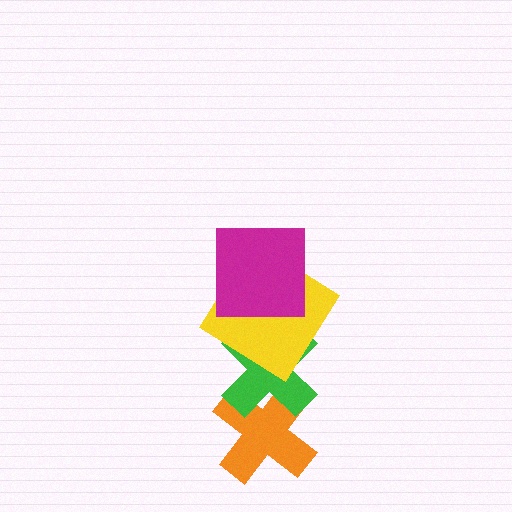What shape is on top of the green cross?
The yellow diamond is on top of the green cross.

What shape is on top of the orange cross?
The green cross is on top of the orange cross.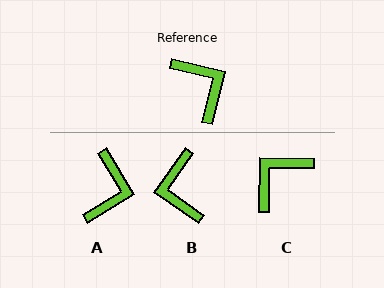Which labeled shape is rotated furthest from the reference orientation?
B, about 159 degrees away.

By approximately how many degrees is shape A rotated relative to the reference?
Approximately 45 degrees clockwise.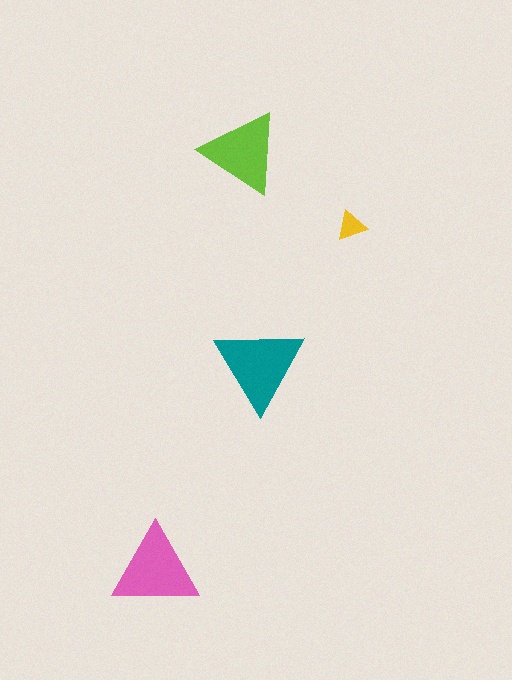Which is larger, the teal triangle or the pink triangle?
The teal one.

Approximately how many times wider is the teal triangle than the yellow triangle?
About 3 times wider.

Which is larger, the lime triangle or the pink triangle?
The pink one.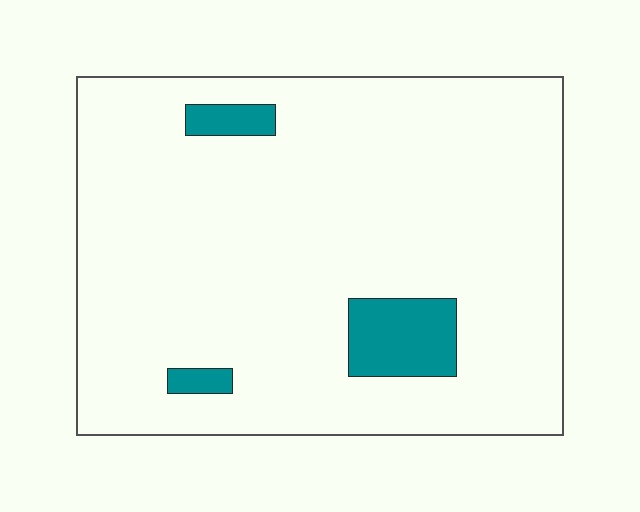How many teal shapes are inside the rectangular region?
3.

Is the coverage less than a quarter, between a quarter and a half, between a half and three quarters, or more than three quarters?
Less than a quarter.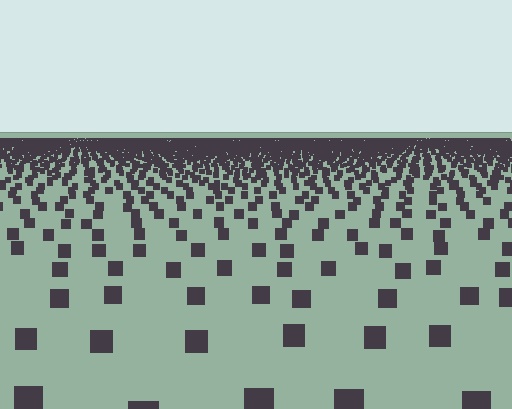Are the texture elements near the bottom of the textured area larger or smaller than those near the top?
Larger. Near the bottom, elements are closer to the viewer and appear at a bigger on-screen size.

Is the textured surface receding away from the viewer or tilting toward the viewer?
The surface is receding away from the viewer. Texture elements get smaller and denser toward the top.